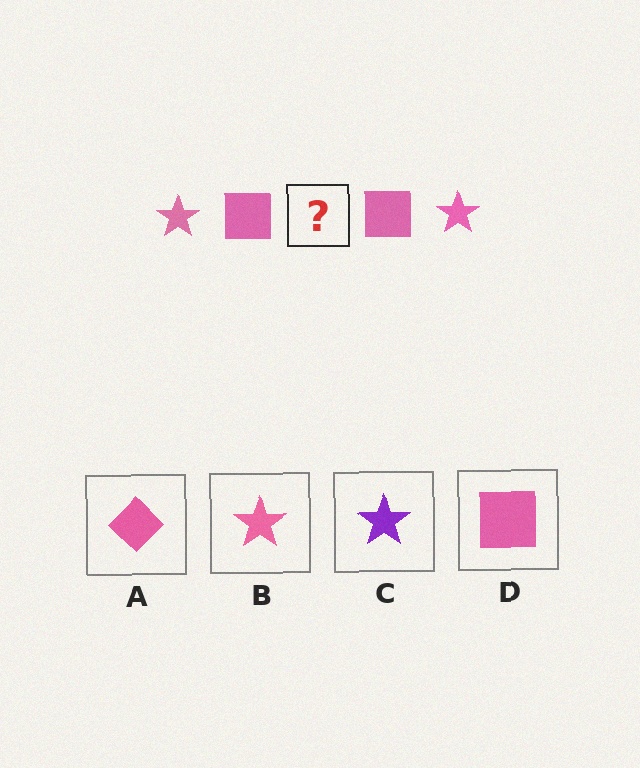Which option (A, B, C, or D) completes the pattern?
B.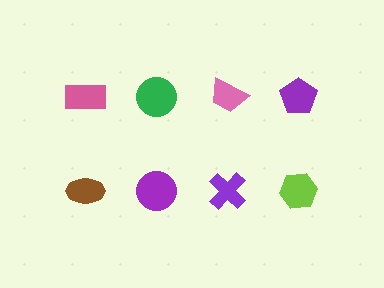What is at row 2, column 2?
A purple circle.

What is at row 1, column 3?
A pink trapezoid.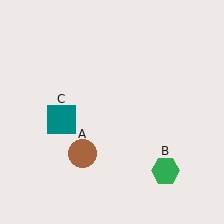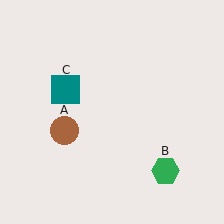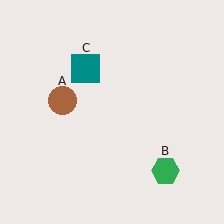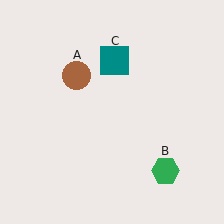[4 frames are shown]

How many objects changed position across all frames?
2 objects changed position: brown circle (object A), teal square (object C).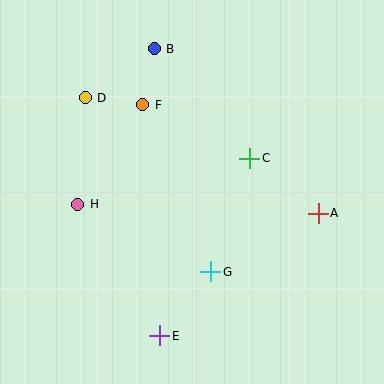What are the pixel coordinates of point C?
Point C is at (250, 158).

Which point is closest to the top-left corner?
Point D is closest to the top-left corner.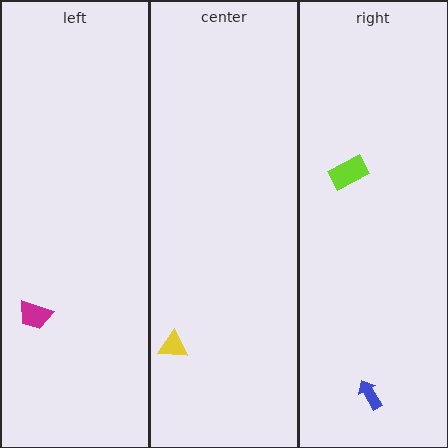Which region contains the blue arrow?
The right region.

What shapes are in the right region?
The blue arrow, the lime rectangle.